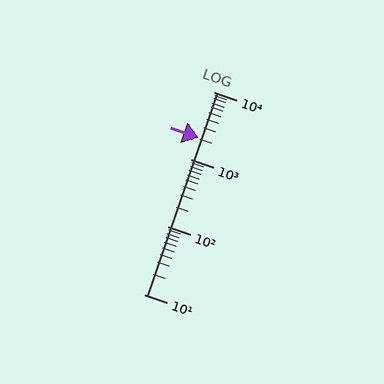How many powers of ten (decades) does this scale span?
The scale spans 3 decades, from 10 to 10000.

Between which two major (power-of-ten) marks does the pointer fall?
The pointer is between 1000 and 10000.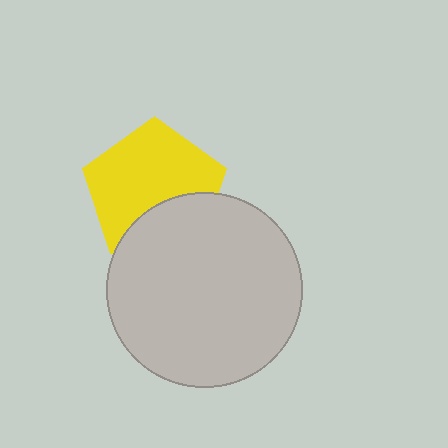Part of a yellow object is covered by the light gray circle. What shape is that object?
It is a pentagon.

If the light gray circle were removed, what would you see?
You would see the complete yellow pentagon.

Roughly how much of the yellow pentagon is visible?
Most of it is visible (roughly 68%).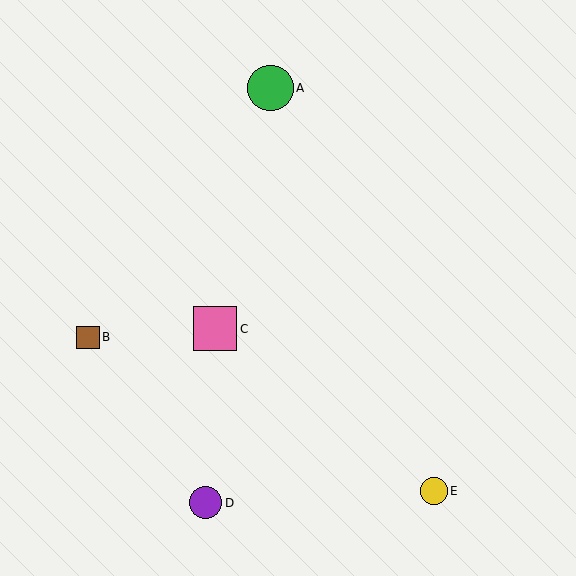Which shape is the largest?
The green circle (labeled A) is the largest.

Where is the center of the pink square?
The center of the pink square is at (215, 329).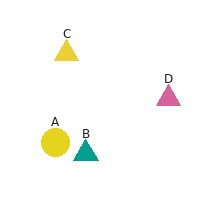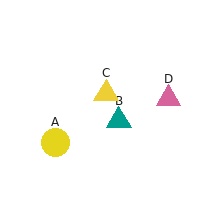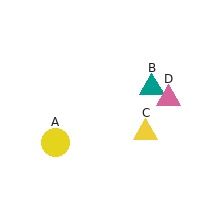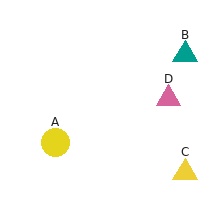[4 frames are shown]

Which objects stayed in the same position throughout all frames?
Yellow circle (object A) and pink triangle (object D) remained stationary.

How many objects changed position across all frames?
2 objects changed position: teal triangle (object B), yellow triangle (object C).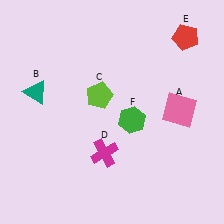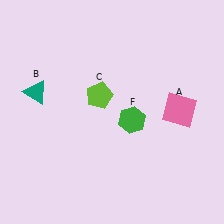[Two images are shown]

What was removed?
The red pentagon (E), the magenta cross (D) were removed in Image 2.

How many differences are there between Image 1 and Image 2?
There are 2 differences between the two images.